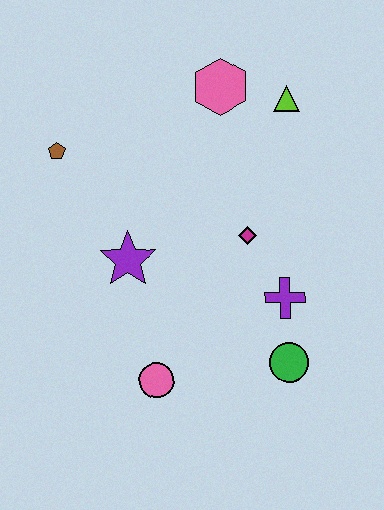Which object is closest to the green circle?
The purple cross is closest to the green circle.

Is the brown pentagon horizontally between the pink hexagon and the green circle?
No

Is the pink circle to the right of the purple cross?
No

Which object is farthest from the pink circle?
The lime triangle is farthest from the pink circle.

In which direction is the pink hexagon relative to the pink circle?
The pink hexagon is above the pink circle.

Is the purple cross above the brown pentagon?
No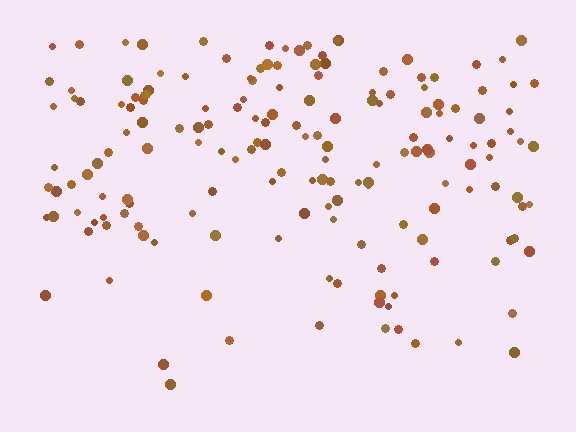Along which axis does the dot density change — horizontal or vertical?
Vertical.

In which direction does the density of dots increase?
From bottom to top, with the top side densest.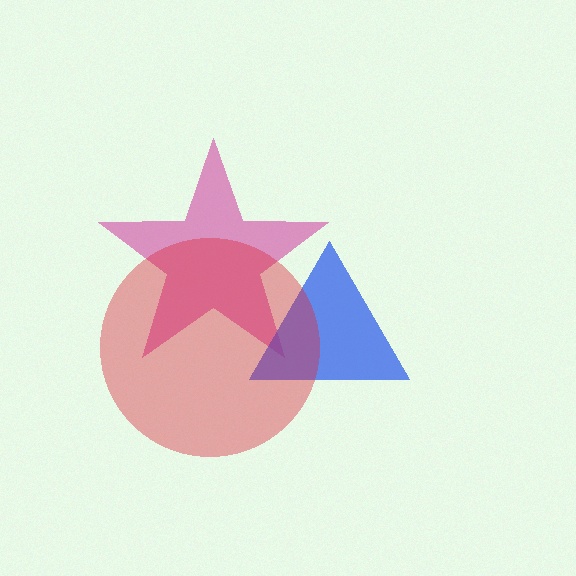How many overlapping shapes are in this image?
There are 3 overlapping shapes in the image.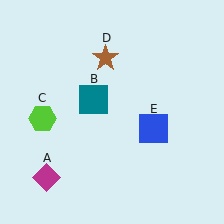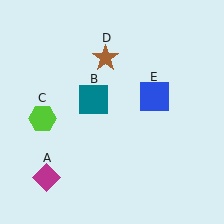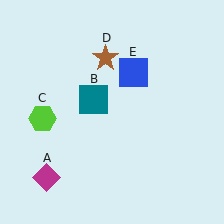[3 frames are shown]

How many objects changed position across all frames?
1 object changed position: blue square (object E).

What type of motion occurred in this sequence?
The blue square (object E) rotated counterclockwise around the center of the scene.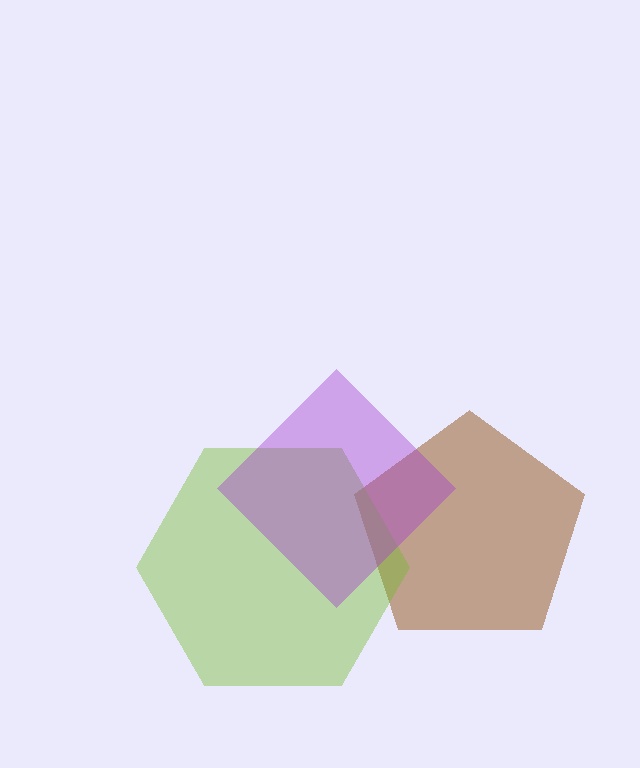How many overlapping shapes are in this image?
There are 3 overlapping shapes in the image.